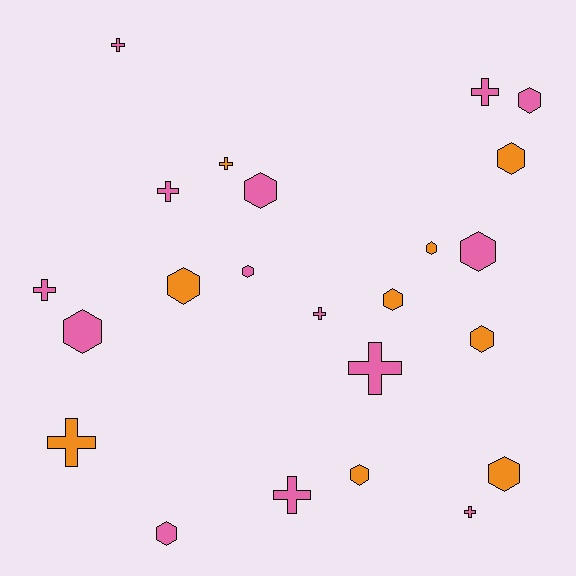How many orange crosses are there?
There are 2 orange crosses.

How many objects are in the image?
There are 23 objects.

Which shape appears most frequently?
Hexagon, with 13 objects.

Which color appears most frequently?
Pink, with 14 objects.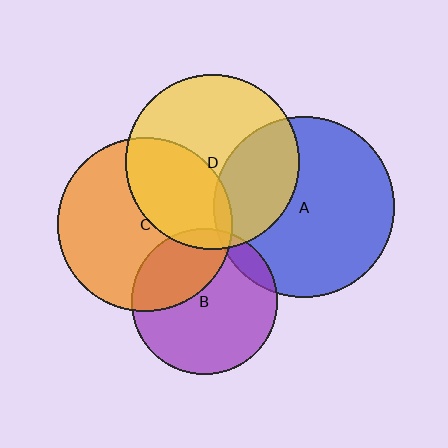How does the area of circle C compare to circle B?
Approximately 1.4 times.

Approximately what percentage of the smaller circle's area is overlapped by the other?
Approximately 5%.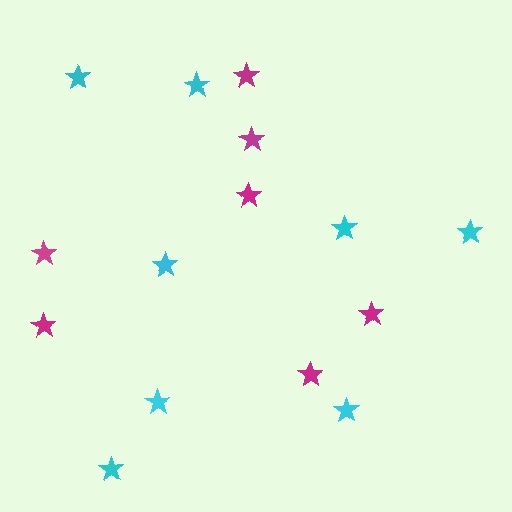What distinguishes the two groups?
There are 2 groups: one group of cyan stars (8) and one group of magenta stars (7).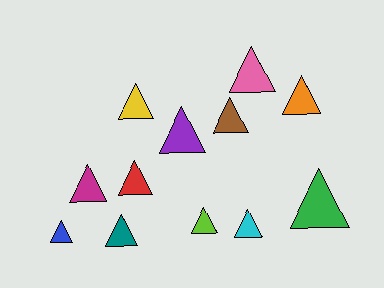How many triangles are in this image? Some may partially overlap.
There are 12 triangles.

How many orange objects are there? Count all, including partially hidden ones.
There is 1 orange object.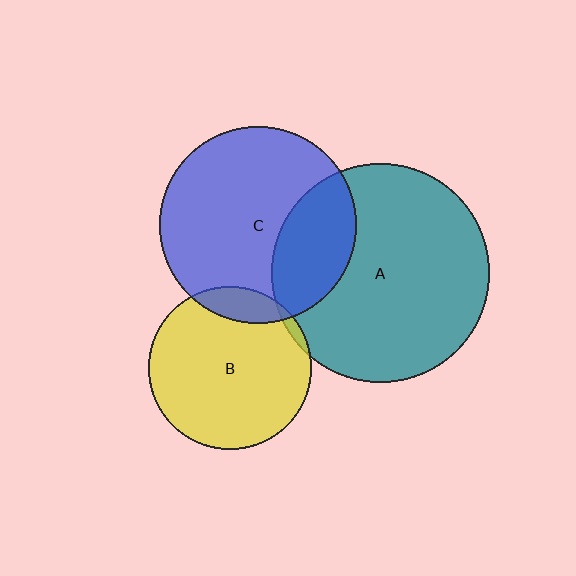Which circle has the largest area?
Circle A (teal).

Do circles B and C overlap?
Yes.